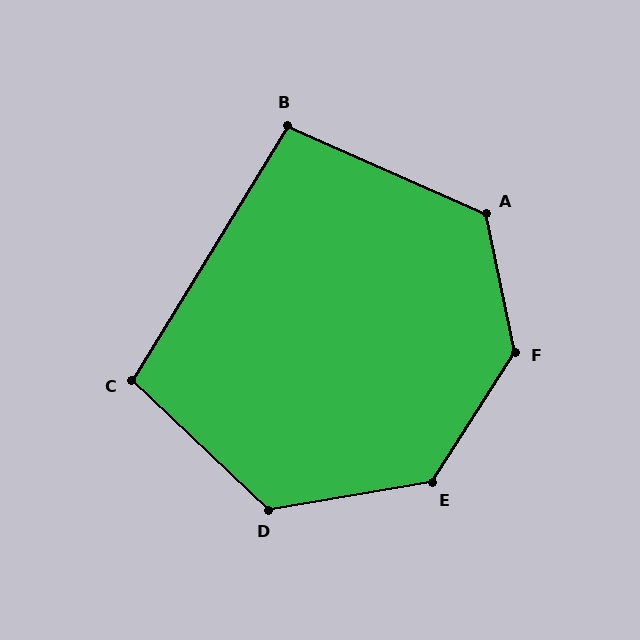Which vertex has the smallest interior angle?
B, at approximately 97 degrees.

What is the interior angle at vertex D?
Approximately 127 degrees (obtuse).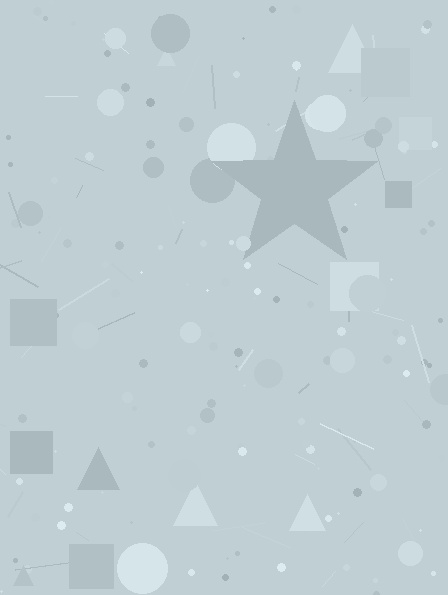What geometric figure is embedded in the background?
A star is embedded in the background.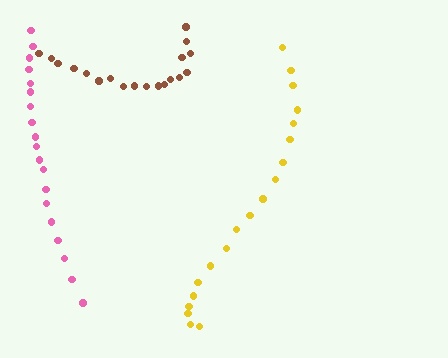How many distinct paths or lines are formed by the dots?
There are 3 distinct paths.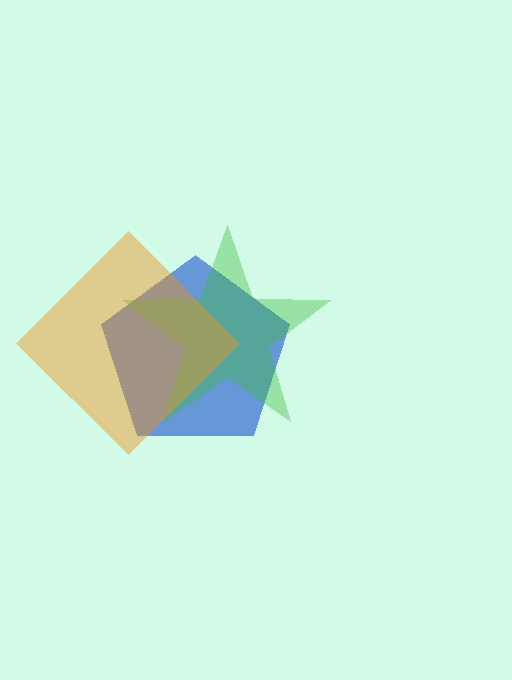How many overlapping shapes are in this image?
There are 3 overlapping shapes in the image.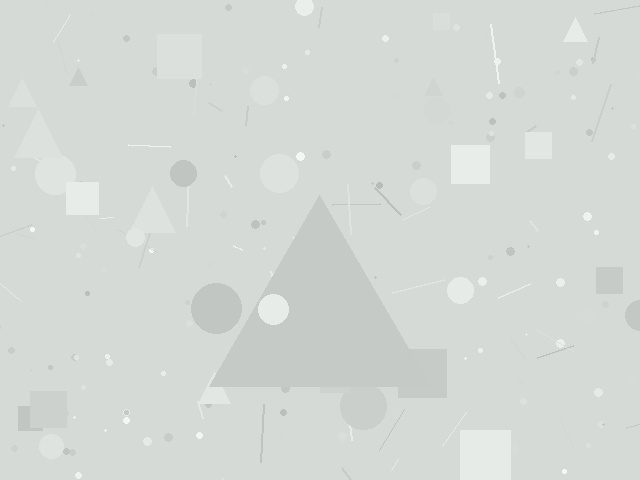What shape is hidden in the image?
A triangle is hidden in the image.